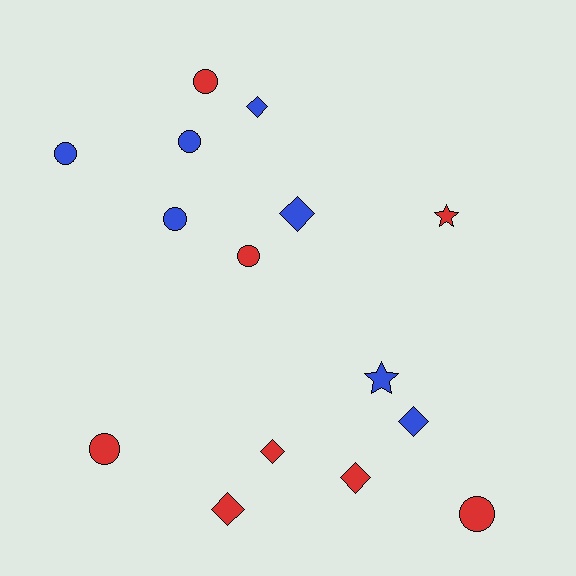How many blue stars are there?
There is 1 blue star.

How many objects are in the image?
There are 15 objects.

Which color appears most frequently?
Red, with 8 objects.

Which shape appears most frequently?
Circle, with 7 objects.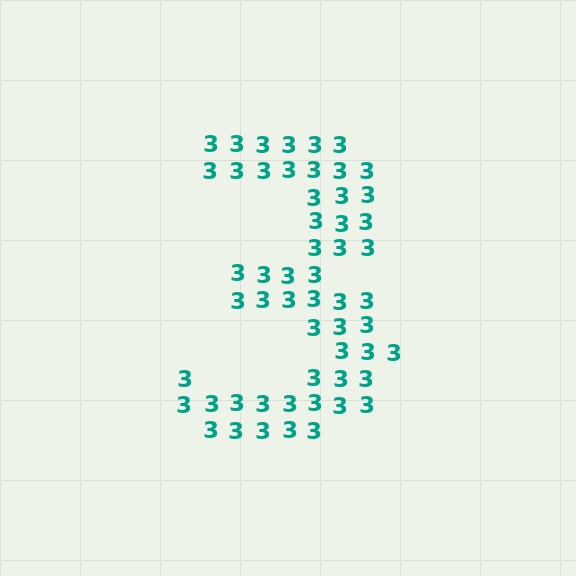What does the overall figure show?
The overall figure shows the digit 3.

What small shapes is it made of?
It is made of small digit 3's.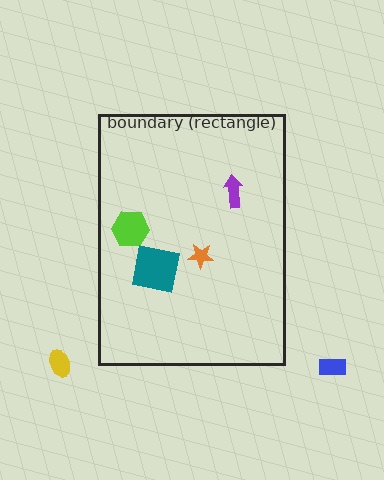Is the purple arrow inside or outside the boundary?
Inside.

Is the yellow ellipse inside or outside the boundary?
Outside.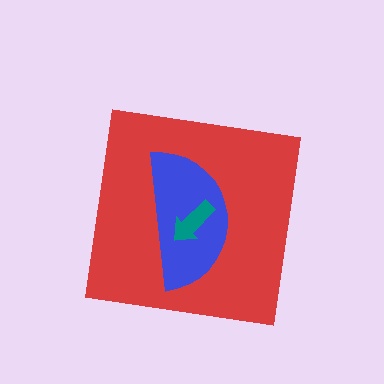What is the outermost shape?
The red square.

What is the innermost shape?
The teal arrow.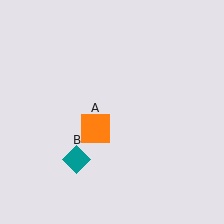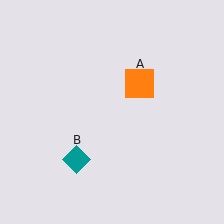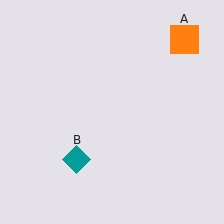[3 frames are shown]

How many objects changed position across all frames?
1 object changed position: orange square (object A).